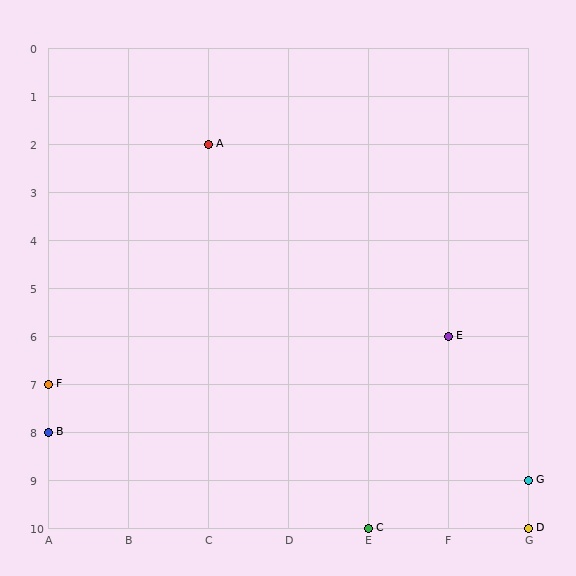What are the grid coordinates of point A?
Point A is at grid coordinates (C, 2).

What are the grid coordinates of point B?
Point B is at grid coordinates (A, 8).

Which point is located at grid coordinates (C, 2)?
Point A is at (C, 2).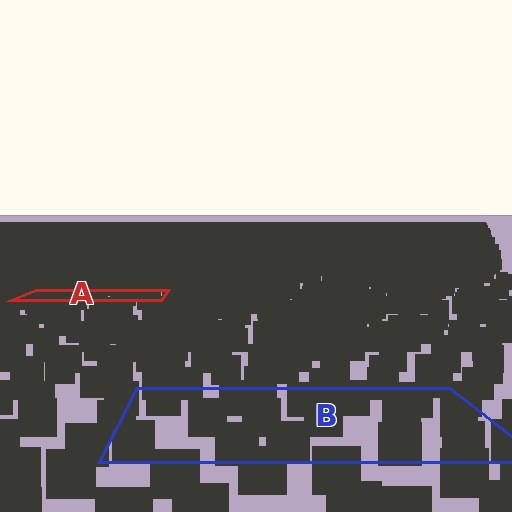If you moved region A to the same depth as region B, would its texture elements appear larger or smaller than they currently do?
They would appear larger. At a closer depth, the same texture elements are projected at a bigger on-screen size.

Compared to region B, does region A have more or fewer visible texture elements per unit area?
Region A has more texture elements per unit area — they are packed more densely because it is farther away.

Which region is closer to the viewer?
Region B is closer. The texture elements there are larger and more spread out.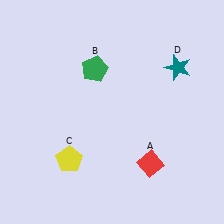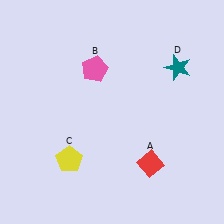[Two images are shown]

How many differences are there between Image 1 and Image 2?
There is 1 difference between the two images.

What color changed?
The pentagon (B) changed from green in Image 1 to pink in Image 2.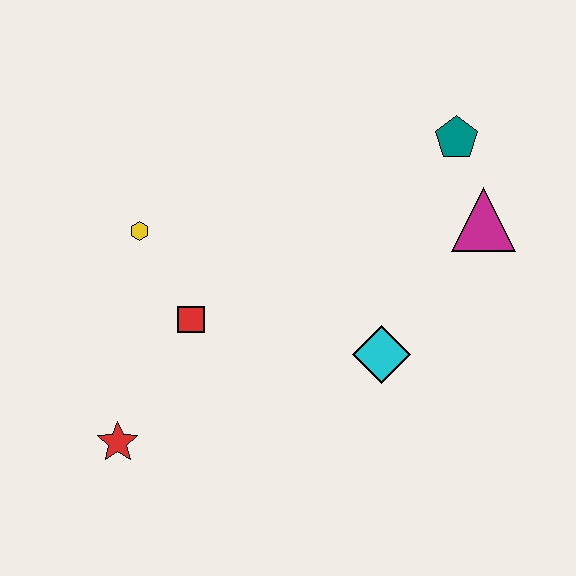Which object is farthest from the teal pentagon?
The red star is farthest from the teal pentagon.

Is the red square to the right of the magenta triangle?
No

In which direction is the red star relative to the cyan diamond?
The red star is to the left of the cyan diamond.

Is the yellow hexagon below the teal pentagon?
Yes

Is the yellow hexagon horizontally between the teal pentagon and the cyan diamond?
No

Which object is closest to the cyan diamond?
The magenta triangle is closest to the cyan diamond.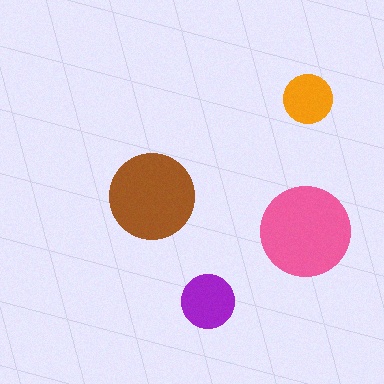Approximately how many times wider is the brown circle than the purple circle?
About 1.5 times wider.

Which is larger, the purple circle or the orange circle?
The purple one.